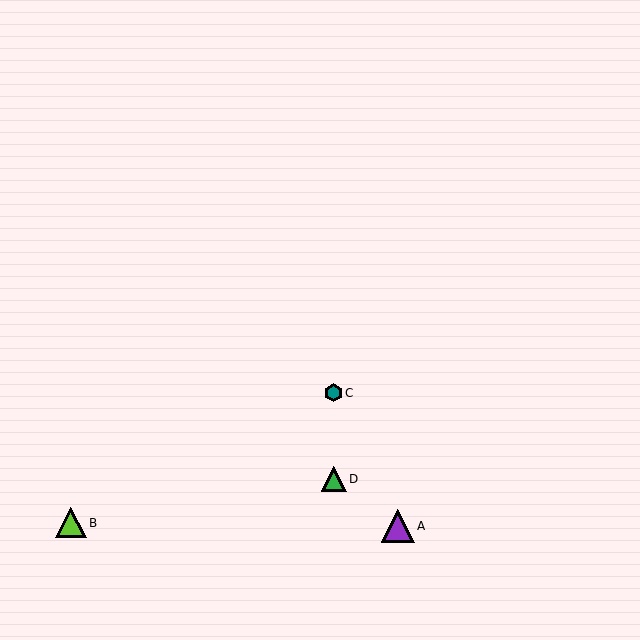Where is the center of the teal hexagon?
The center of the teal hexagon is at (333, 393).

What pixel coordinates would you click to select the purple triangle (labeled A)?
Click at (398, 526) to select the purple triangle A.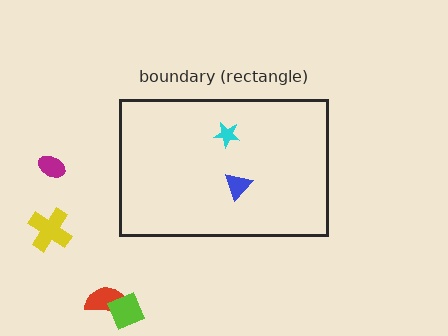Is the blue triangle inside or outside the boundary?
Inside.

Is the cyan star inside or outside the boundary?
Inside.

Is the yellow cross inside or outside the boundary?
Outside.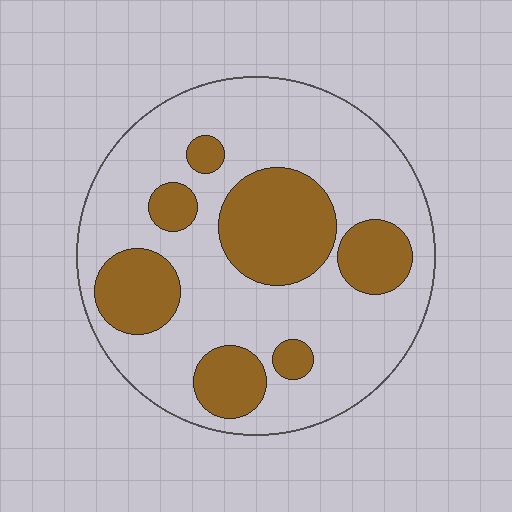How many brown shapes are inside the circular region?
7.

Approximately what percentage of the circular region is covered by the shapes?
Approximately 30%.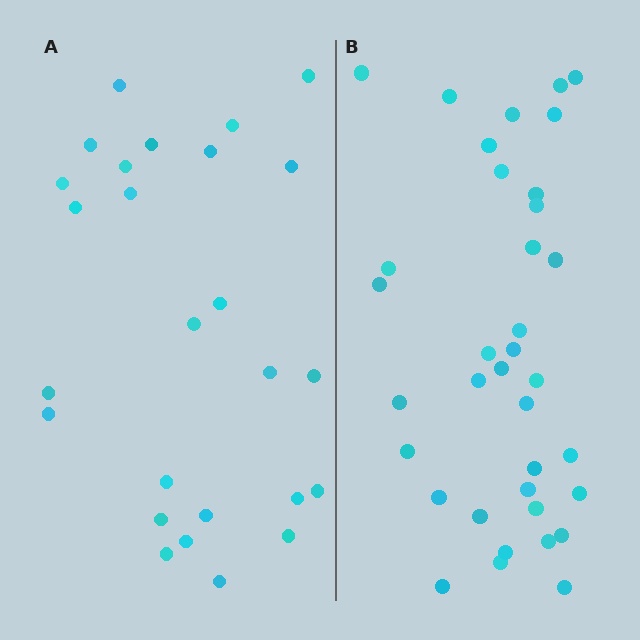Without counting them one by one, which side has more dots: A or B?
Region B (the right region) has more dots.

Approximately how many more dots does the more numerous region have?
Region B has roughly 10 or so more dots than region A.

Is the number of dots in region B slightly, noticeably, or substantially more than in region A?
Region B has noticeably more, but not dramatically so. The ratio is roughly 1.4 to 1.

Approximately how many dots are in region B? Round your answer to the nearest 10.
About 40 dots. (The exact count is 36, which rounds to 40.)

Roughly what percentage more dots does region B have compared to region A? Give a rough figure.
About 40% more.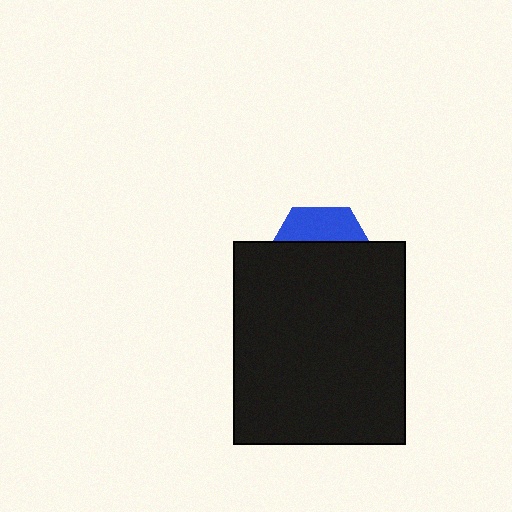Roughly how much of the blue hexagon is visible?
A small part of it is visible (roughly 31%).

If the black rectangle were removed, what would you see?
You would see the complete blue hexagon.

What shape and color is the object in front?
The object in front is a black rectangle.